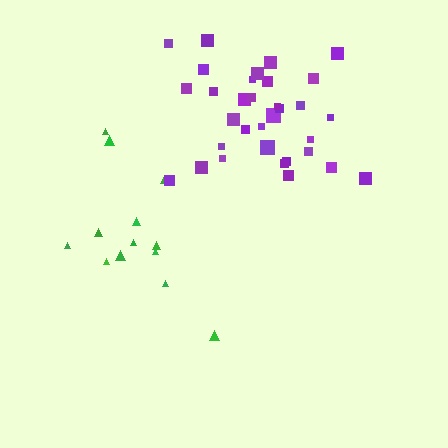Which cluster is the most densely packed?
Purple.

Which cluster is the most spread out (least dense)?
Green.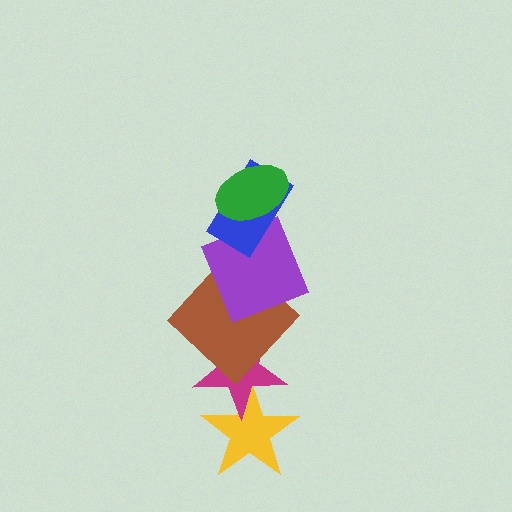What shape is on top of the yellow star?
The magenta star is on top of the yellow star.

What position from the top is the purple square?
The purple square is 3rd from the top.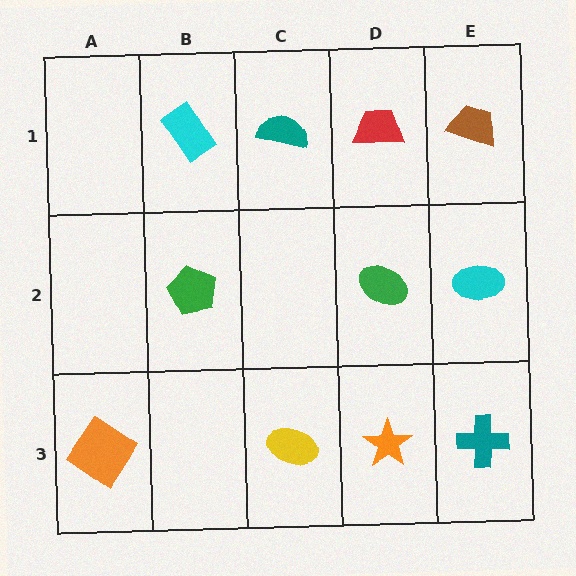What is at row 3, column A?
An orange diamond.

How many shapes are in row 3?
4 shapes.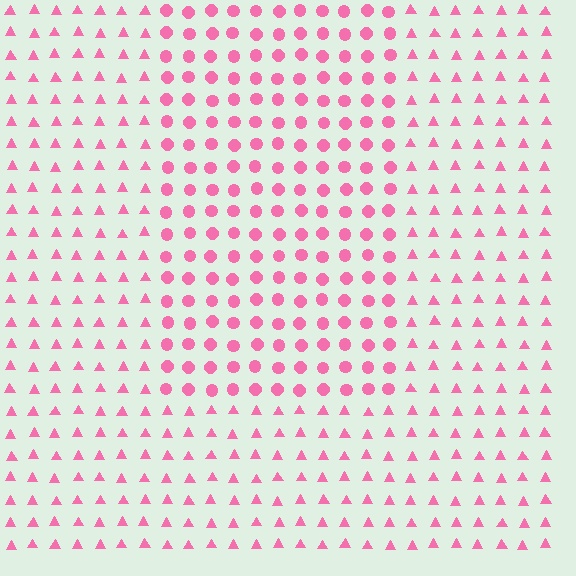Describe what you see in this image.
The image is filled with small pink elements arranged in a uniform grid. A rectangle-shaped region contains circles, while the surrounding area contains triangles. The boundary is defined purely by the change in element shape.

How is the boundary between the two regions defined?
The boundary is defined by a change in element shape: circles inside vs. triangles outside. All elements share the same color and spacing.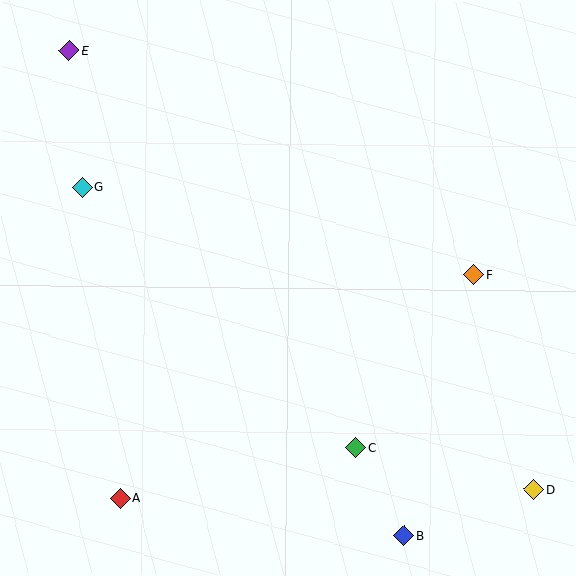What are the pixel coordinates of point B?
Point B is at (404, 536).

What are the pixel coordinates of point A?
Point A is at (120, 499).